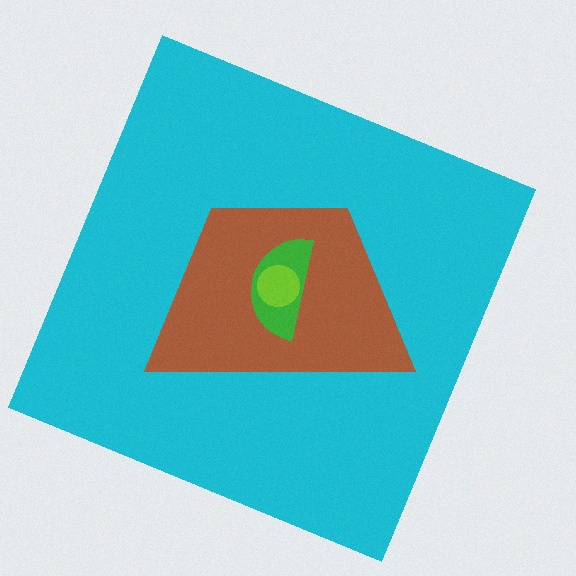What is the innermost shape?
The lime circle.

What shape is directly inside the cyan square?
The brown trapezoid.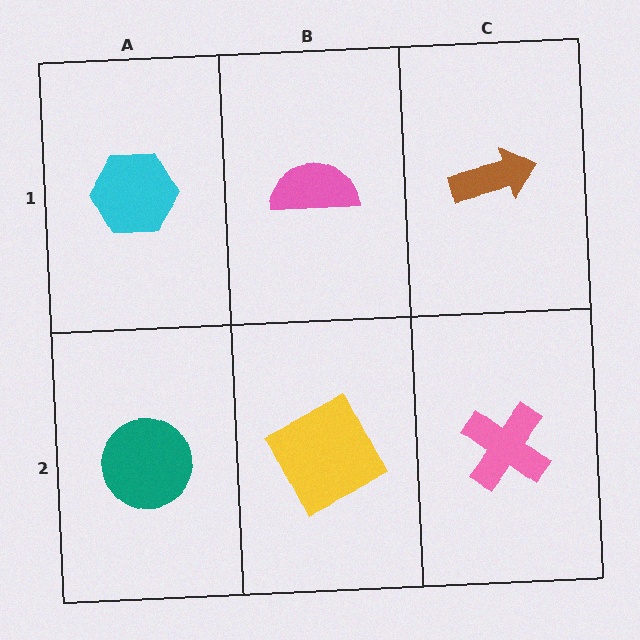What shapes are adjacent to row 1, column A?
A teal circle (row 2, column A), a pink semicircle (row 1, column B).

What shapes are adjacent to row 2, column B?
A pink semicircle (row 1, column B), a teal circle (row 2, column A), a pink cross (row 2, column C).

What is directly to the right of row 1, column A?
A pink semicircle.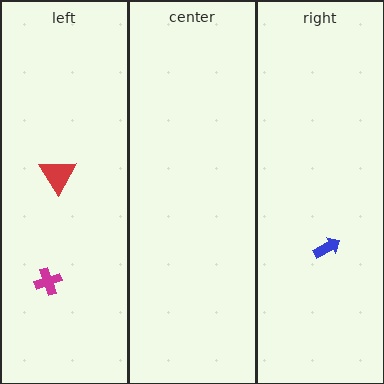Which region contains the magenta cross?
The left region.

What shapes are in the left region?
The red triangle, the magenta cross.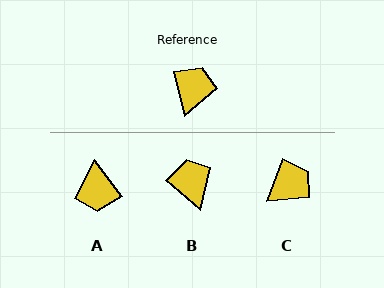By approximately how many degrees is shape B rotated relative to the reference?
Approximately 36 degrees counter-clockwise.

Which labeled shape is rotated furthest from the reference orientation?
A, about 157 degrees away.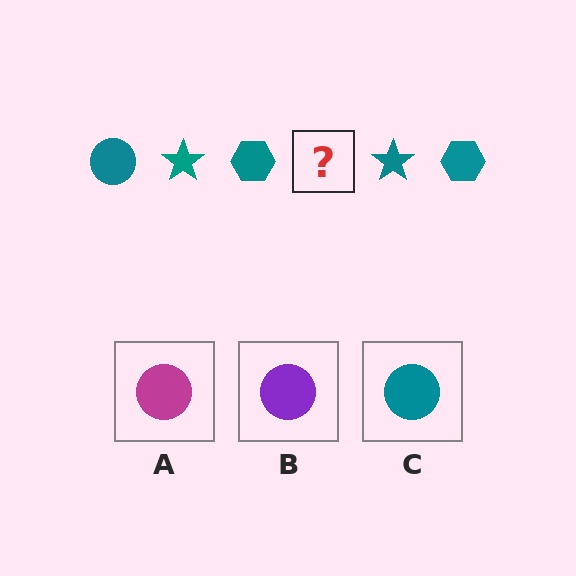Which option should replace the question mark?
Option C.